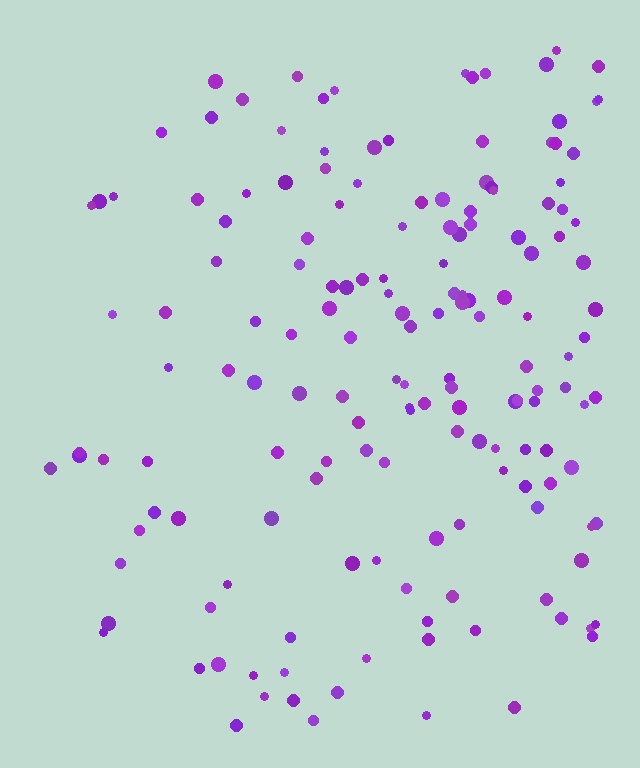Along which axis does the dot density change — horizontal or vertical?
Horizontal.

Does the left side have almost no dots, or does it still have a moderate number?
Still a moderate number, just noticeably fewer than the right.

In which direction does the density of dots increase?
From left to right, with the right side densest.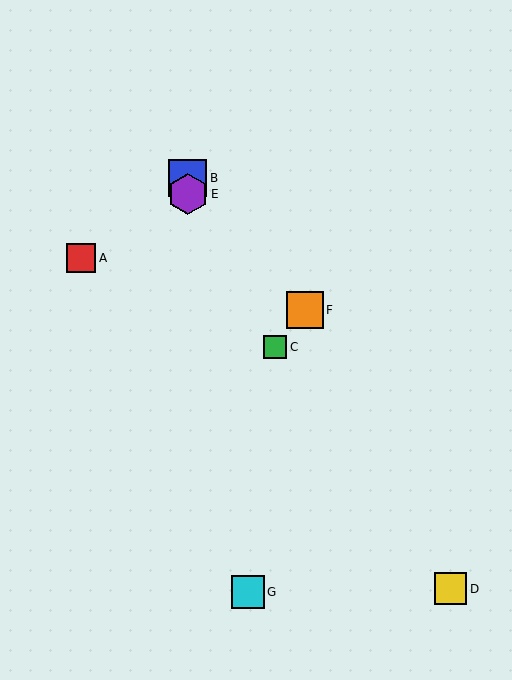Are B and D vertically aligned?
No, B is at x≈188 and D is at x≈451.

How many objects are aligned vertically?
2 objects (B, E) are aligned vertically.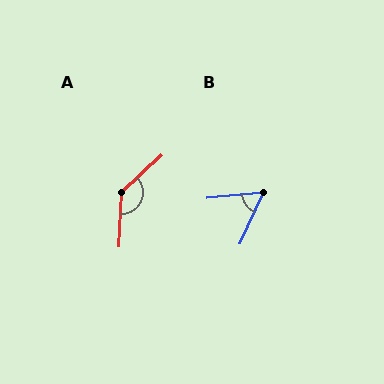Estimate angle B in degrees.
Approximately 61 degrees.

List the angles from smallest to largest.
B (61°), A (135°).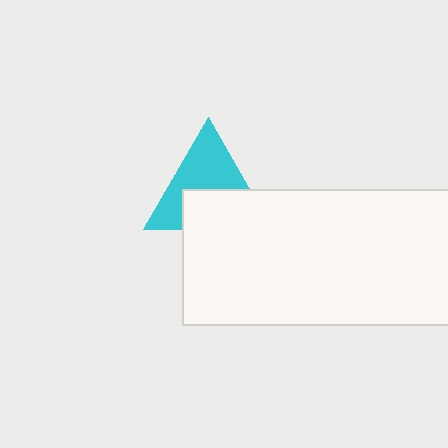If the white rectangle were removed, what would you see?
You would see the complete cyan triangle.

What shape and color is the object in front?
The object in front is a white rectangle.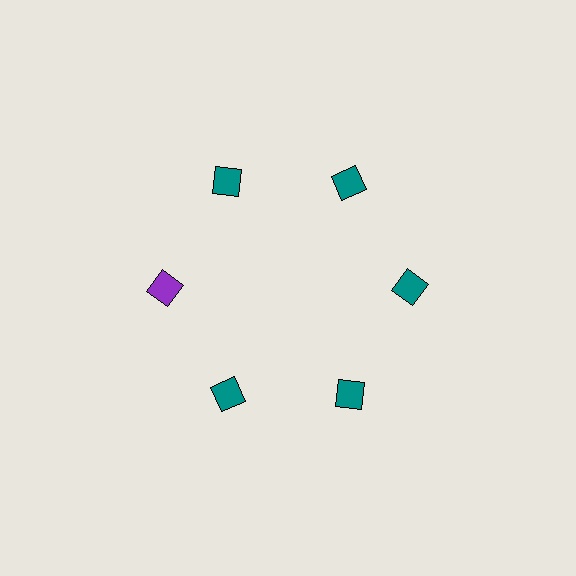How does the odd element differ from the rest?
It has a different color: purple instead of teal.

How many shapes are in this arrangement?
There are 6 shapes arranged in a ring pattern.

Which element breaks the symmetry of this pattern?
The purple square at roughly the 9 o'clock position breaks the symmetry. All other shapes are teal squares.